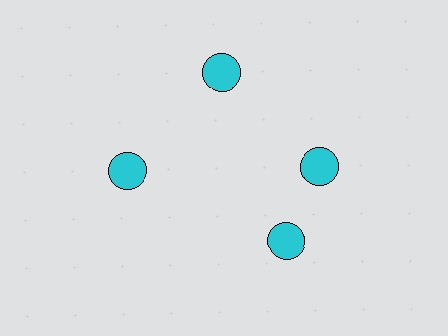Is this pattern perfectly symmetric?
No. The 4 cyan circles are arranged in a ring, but one element near the 6 o'clock position is rotated out of alignment along the ring, breaking the 4-fold rotational symmetry.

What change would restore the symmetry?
The symmetry would be restored by rotating it back into even spacing with its neighbors so that all 4 circles sit at equal angles and equal distance from the center.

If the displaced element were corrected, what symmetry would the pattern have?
It would have 4-fold rotational symmetry — the pattern would map onto itself every 90 degrees.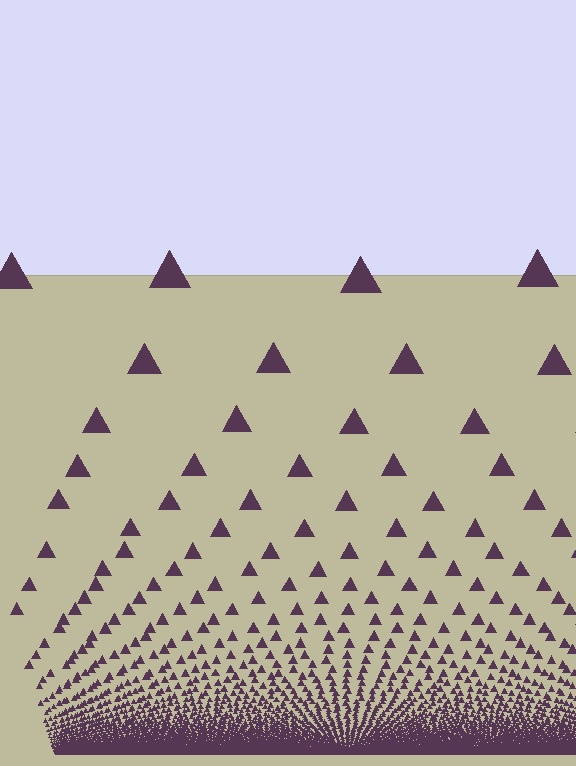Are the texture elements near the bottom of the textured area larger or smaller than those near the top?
Smaller. The gradient is inverted — elements near the bottom are smaller and denser.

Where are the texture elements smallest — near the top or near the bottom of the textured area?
Near the bottom.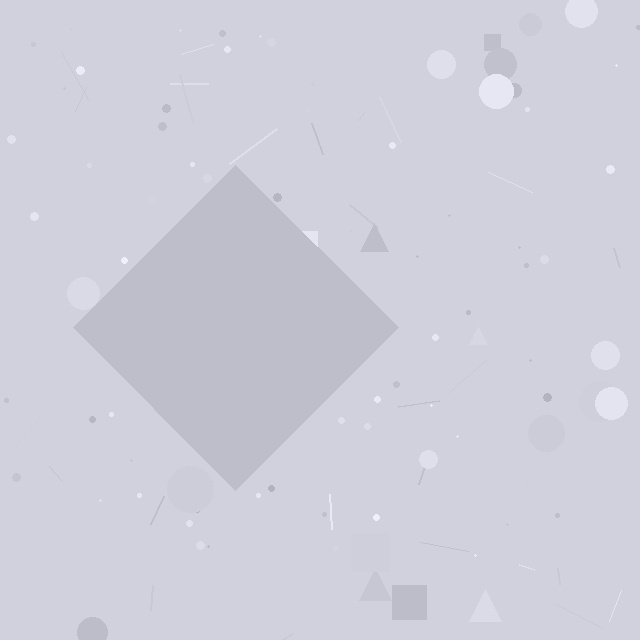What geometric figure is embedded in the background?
A diamond is embedded in the background.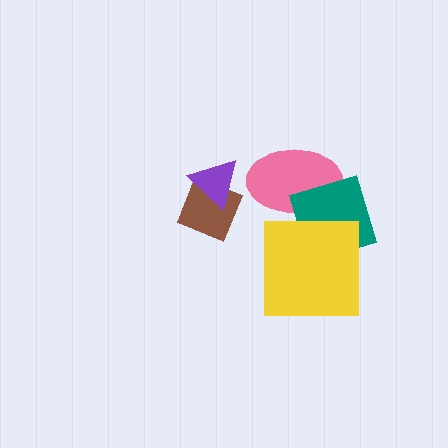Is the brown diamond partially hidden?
Yes, it is partially covered by another shape.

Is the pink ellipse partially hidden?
Yes, it is partially covered by another shape.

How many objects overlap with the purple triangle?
1 object overlaps with the purple triangle.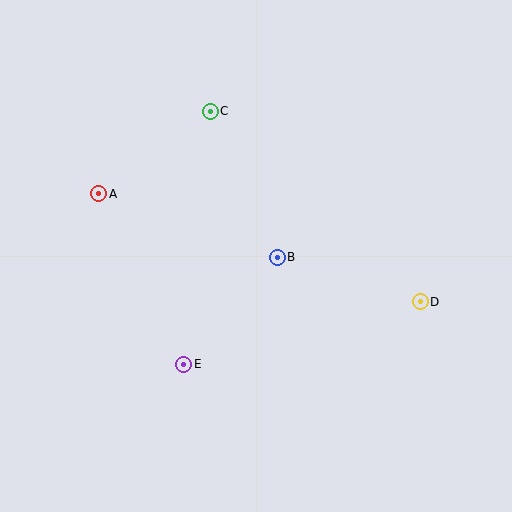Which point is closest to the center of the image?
Point B at (277, 257) is closest to the center.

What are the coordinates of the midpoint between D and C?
The midpoint between D and C is at (315, 207).